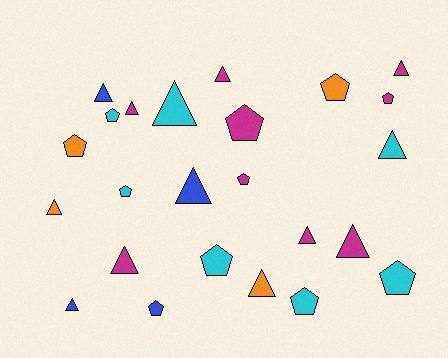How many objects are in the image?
There are 24 objects.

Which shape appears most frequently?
Triangle, with 13 objects.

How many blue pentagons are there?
There is 1 blue pentagon.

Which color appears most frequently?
Magenta, with 9 objects.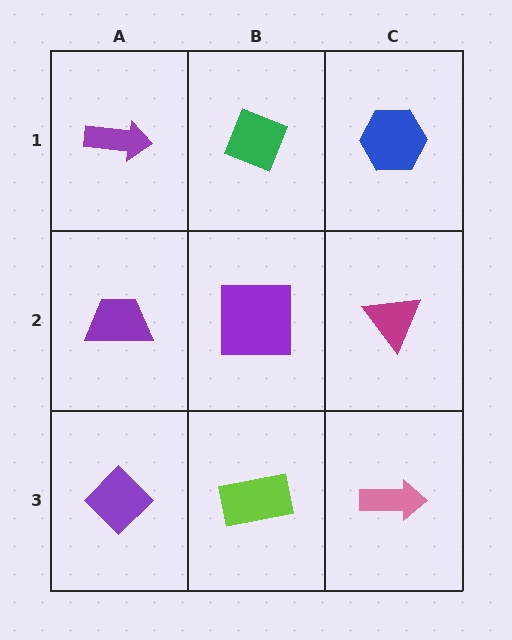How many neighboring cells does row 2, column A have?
3.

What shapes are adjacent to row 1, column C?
A magenta triangle (row 2, column C), a green diamond (row 1, column B).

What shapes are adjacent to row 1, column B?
A purple square (row 2, column B), a purple arrow (row 1, column A), a blue hexagon (row 1, column C).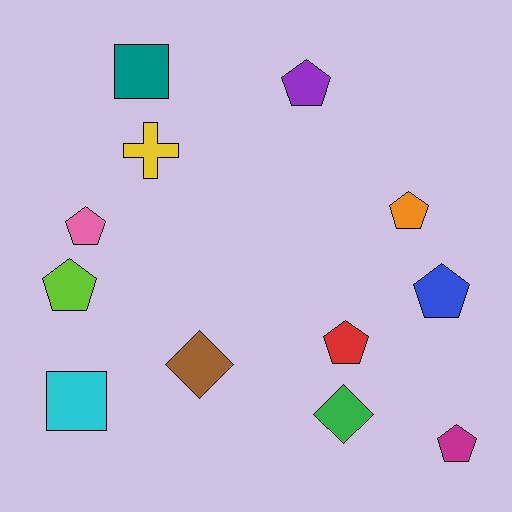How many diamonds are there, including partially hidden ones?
There are 2 diamonds.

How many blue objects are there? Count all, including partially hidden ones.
There is 1 blue object.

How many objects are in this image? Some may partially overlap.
There are 12 objects.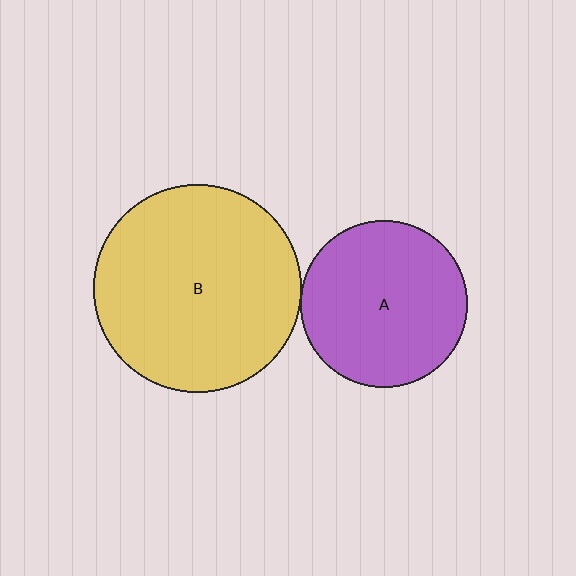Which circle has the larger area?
Circle B (yellow).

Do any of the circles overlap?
No, none of the circles overlap.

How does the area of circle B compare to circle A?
Approximately 1.5 times.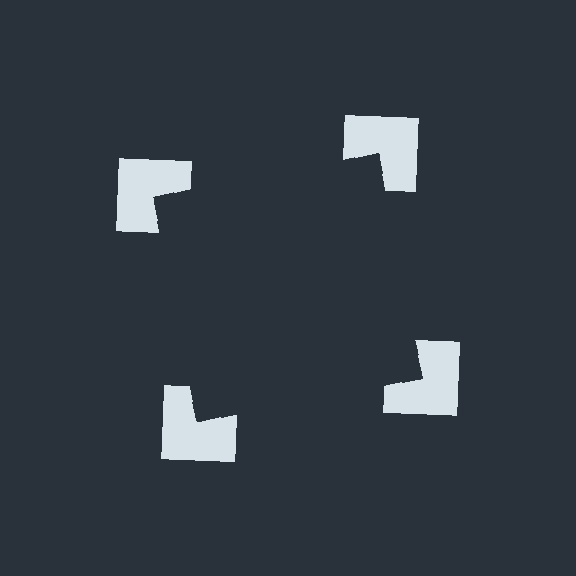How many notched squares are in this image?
There are 4 — one at each vertex of the illusory square.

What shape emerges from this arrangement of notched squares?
An illusory square — its edges are inferred from the aligned wedge cuts in the notched squares, not physically drawn.